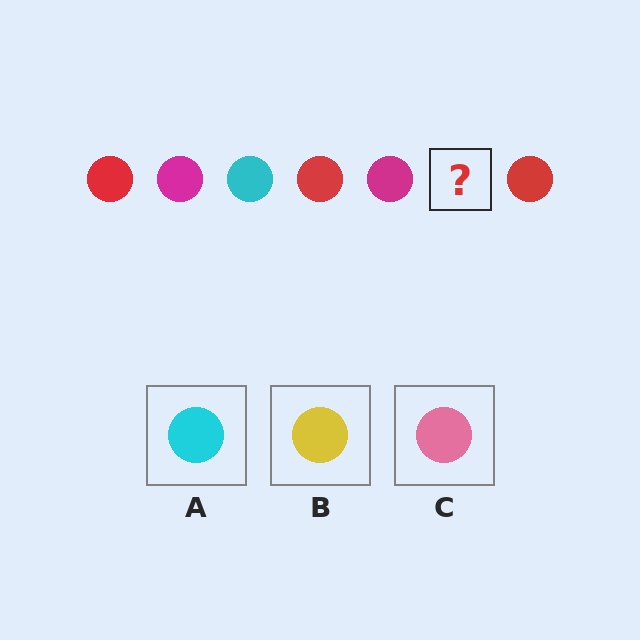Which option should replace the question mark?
Option A.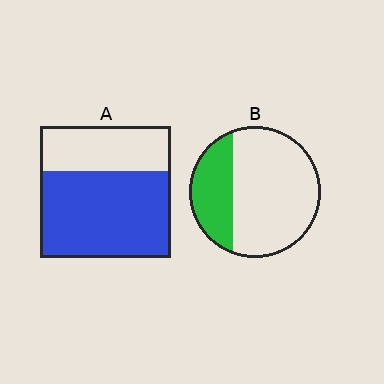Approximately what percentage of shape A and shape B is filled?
A is approximately 65% and B is approximately 30%.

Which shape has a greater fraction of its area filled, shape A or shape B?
Shape A.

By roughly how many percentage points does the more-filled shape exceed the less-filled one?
By roughly 35 percentage points (A over B).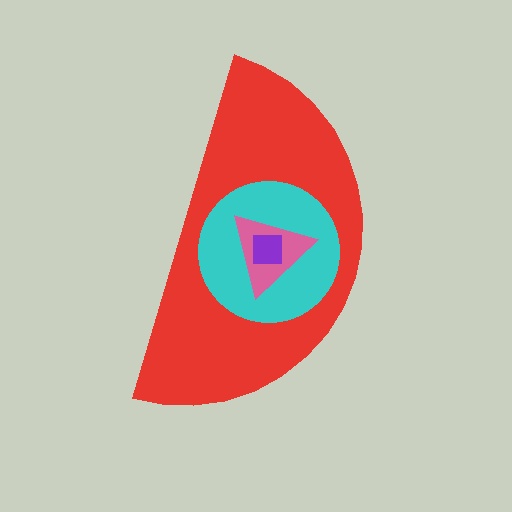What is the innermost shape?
The purple square.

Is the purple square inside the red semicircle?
Yes.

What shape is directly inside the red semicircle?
The cyan circle.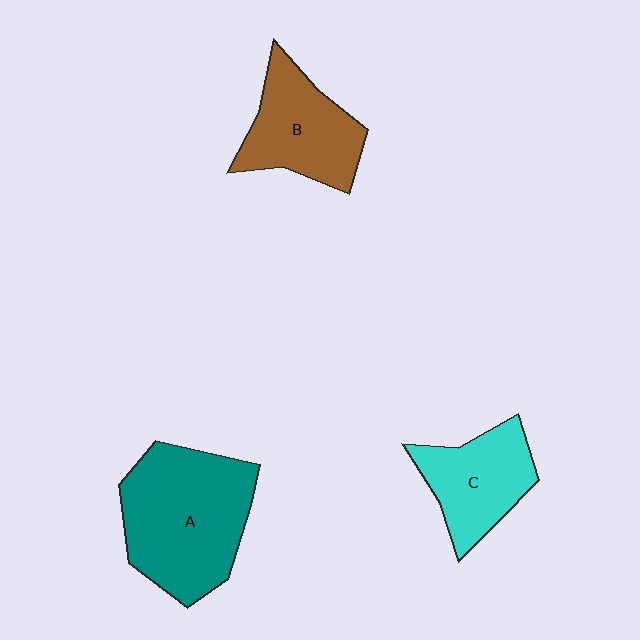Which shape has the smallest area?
Shape C (cyan).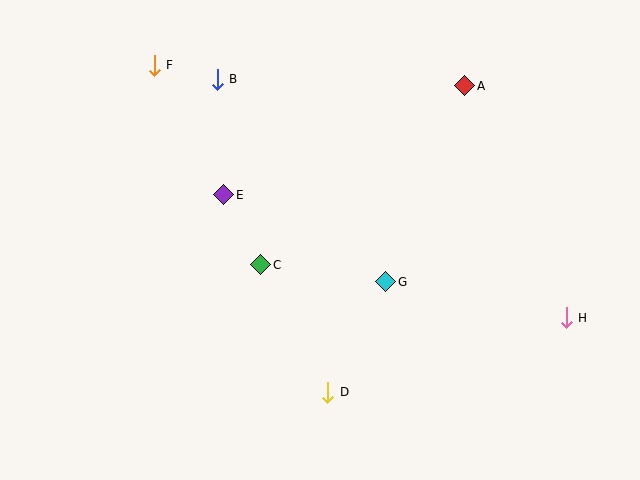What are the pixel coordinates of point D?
Point D is at (328, 392).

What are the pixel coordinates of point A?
Point A is at (464, 86).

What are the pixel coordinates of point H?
Point H is at (566, 318).